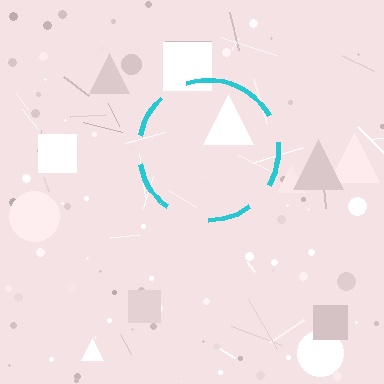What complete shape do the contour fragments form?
The contour fragments form a circle.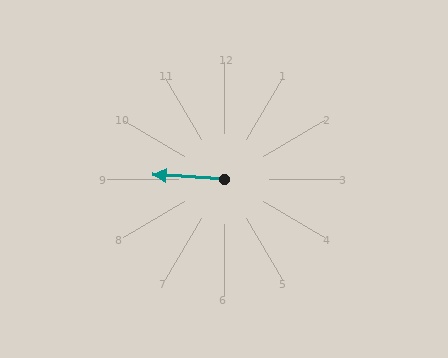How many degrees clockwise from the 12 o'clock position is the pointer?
Approximately 274 degrees.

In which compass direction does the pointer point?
West.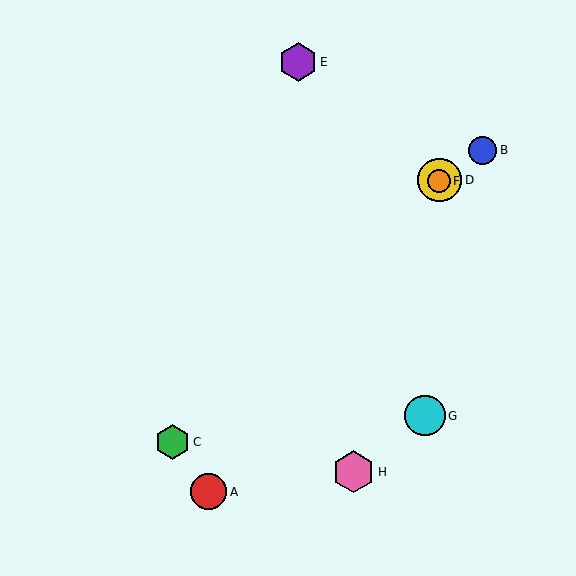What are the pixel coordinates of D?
Object D is at (440, 180).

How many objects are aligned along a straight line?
3 objects (B, D, F) are aligned along a straight line.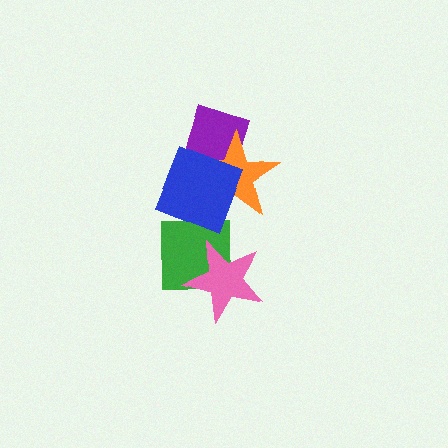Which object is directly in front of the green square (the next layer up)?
The pink star is directly in front of the green square.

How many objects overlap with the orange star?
2 objects overlap with the orange star.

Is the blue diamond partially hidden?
No, no other shape covers it.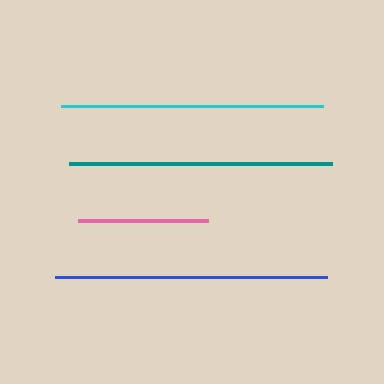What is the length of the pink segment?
The pink segment is approximately 130 pixels long.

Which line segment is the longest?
The blue line is the longest at approximately 272 pixels.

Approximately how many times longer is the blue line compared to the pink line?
The blue line is approximately 2.1 times the length of the pink line.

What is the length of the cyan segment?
The cyan segment is approximately 262 pixels long.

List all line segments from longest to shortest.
From longest to shortest: blue, teal, cyan, pink.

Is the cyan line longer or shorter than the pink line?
The cyan line is longer than the pink line.